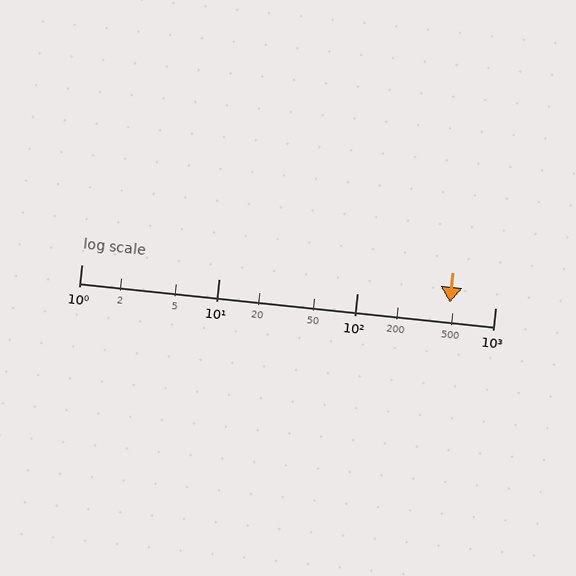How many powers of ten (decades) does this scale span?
The scale spans 3 decades, from 1 to 1000.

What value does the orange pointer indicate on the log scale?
The pointer indicates approximately 470.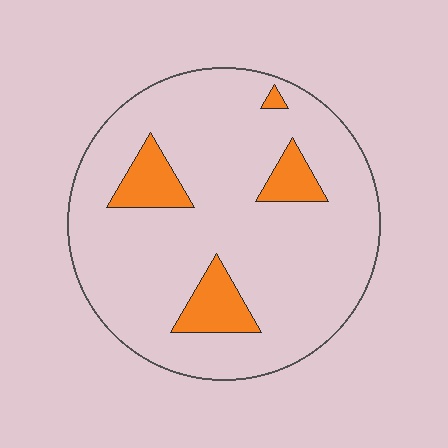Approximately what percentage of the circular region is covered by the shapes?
Approximately 15%.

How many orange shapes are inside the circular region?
4.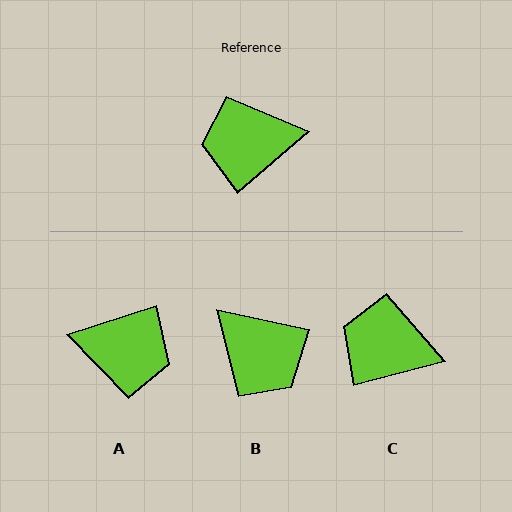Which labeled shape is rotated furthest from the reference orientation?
A, about 157 degrees away.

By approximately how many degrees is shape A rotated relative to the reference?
Approximately 157 degrees counter-clockwise.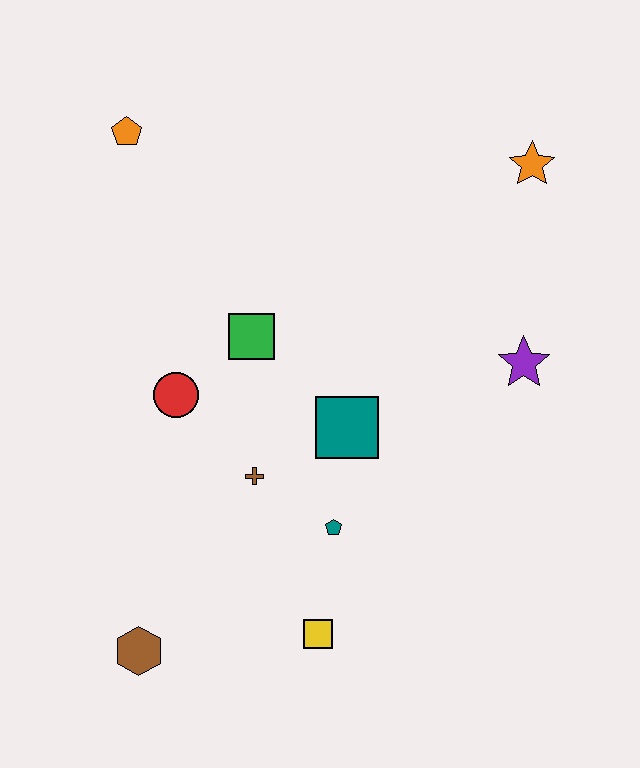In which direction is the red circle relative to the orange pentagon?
The red circle is below the orange pentagon.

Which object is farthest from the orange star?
The brown hexagon is farthest from the orange star.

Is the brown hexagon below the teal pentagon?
Yes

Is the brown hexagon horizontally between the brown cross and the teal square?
No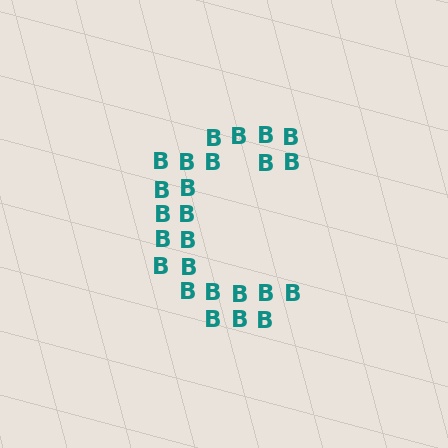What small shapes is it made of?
It is made of small letter B's.